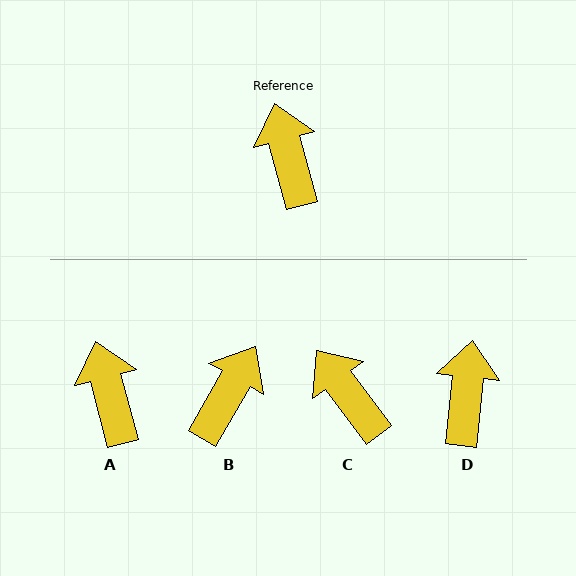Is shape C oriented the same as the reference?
No, it is off by about 21 degrees.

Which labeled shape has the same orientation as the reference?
A.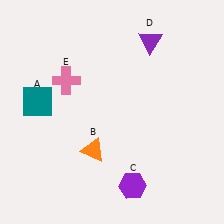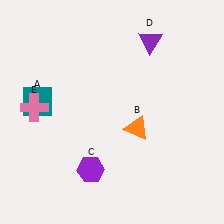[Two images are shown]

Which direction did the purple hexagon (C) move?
The purple hexagon (C) moved left.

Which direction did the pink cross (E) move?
The pink cross (E) moved left.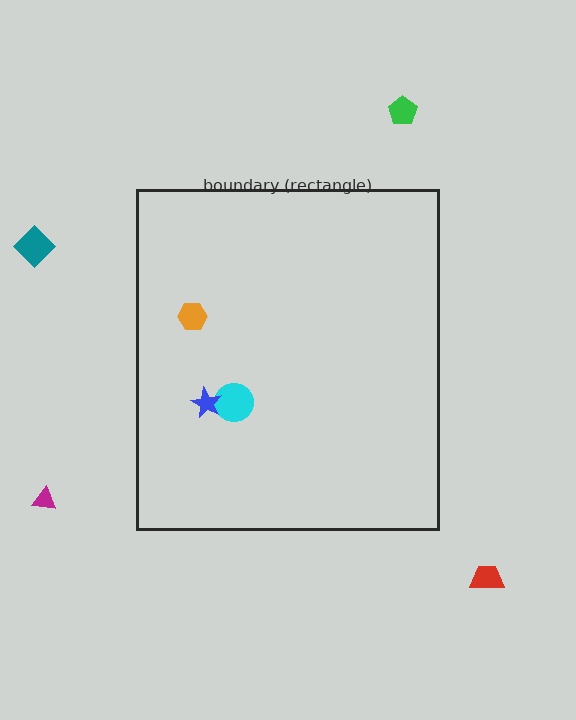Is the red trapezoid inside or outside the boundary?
Outside.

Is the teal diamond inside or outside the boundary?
Outside.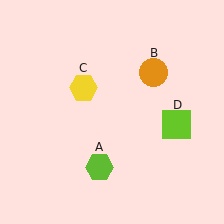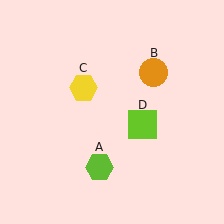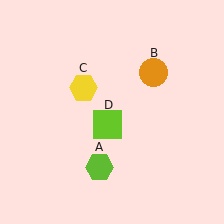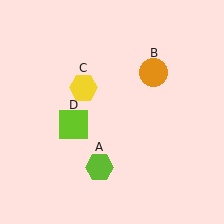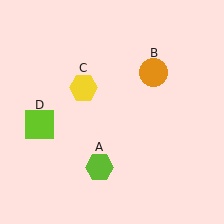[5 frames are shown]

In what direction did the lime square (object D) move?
The lime square (object D) moved left.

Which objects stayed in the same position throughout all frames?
Lime hexagon (object A) and orange circle (object B) and yellow hexagon (object C) remained stationary.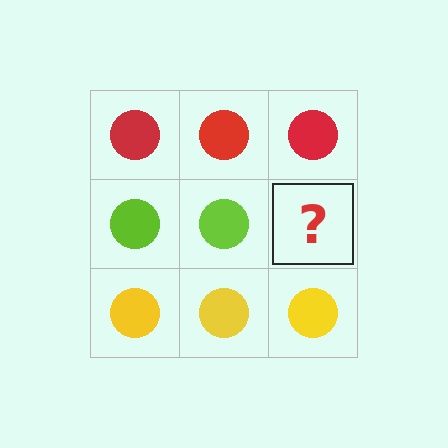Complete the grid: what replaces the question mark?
The question mark should be replaced with a lime circle.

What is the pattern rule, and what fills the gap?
The rule is that each row has a consistent color. The gap should be filled with a lime circle.